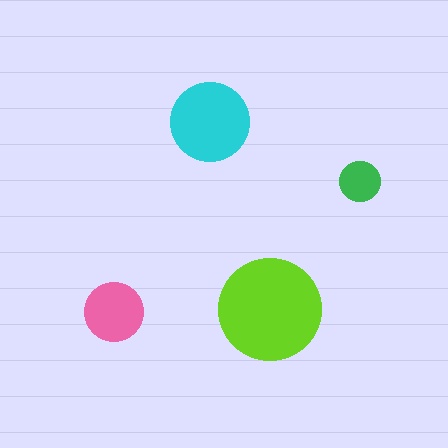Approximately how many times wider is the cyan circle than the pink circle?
About 1.5 times wider.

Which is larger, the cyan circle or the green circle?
The cyan one.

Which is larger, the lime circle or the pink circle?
The lime one.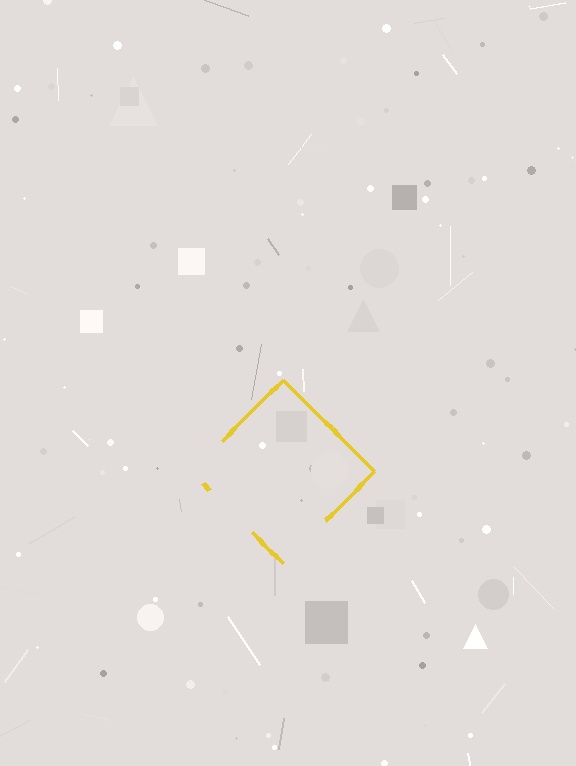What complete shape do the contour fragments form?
The contour fragments form a diamond.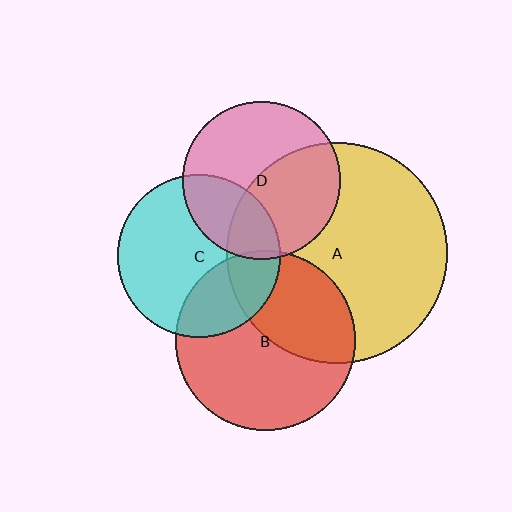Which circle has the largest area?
Circle A (yellow).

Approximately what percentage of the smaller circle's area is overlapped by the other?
Approximately 30%.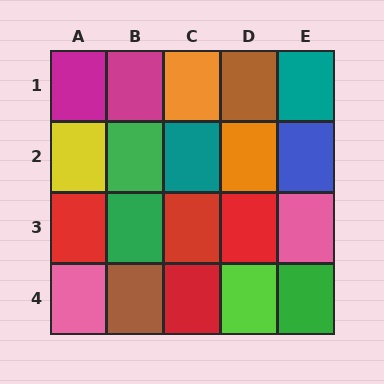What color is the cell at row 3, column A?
Red.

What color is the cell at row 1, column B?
Magenta.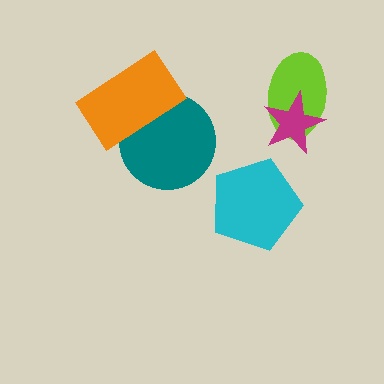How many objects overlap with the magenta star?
1 object overlaps with the magenta star.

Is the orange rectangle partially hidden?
No, no other shape covers it.